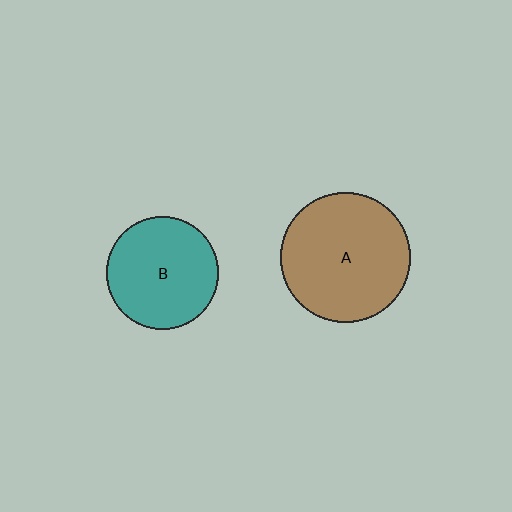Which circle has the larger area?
Circle A (brown).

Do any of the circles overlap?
No, none of the circles overlap.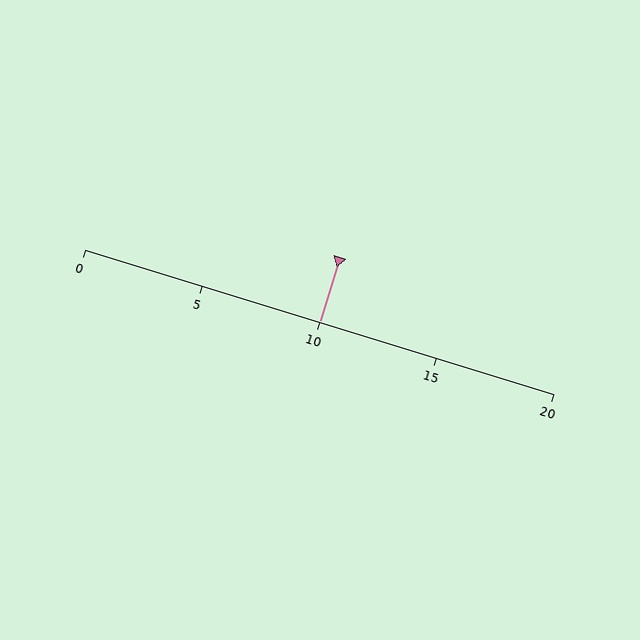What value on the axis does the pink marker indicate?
The marker indicates approximately 10.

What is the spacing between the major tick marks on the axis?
The major ticks are spaced 5 apart.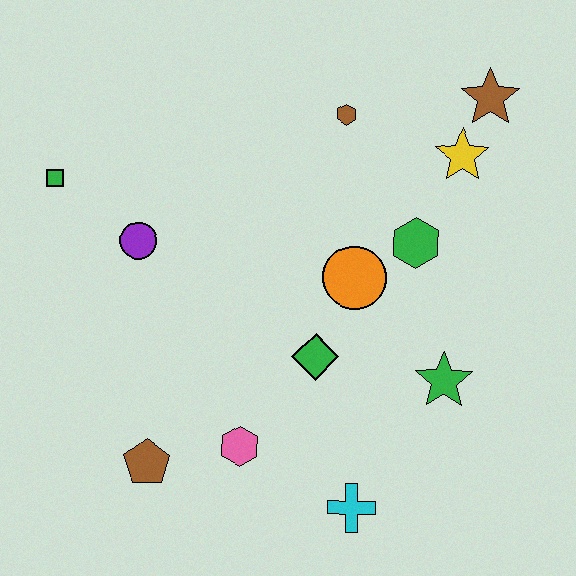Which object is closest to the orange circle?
The green hexagon is closest to the orange circle.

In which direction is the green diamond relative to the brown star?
The green diamond is below the brown star.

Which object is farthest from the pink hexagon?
The brown star is farthest from the pink hexagon.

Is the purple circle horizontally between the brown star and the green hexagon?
No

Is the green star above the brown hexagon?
No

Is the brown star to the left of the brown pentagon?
No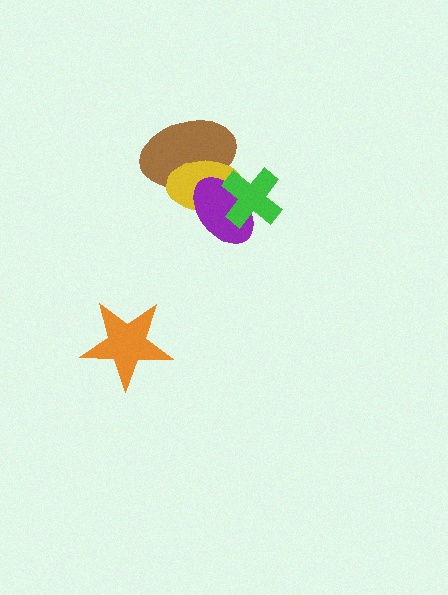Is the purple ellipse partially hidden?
Yes, it is partially covered by another shape.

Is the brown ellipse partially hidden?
Yes, it is partially covered by another shape.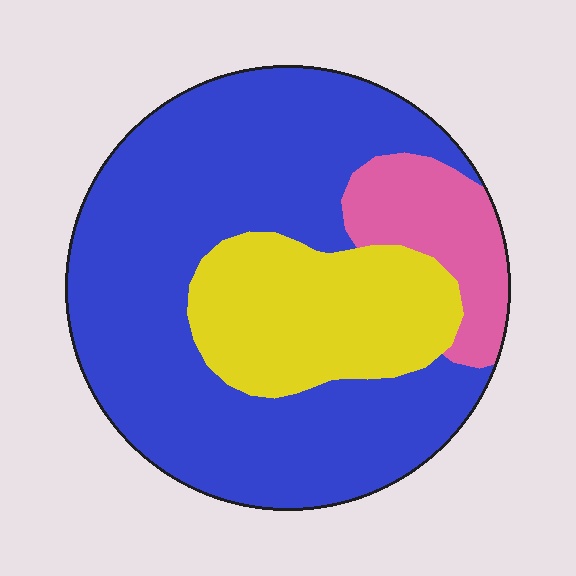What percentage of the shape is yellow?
Yellow takes up about one quarter (1/4) of the shape.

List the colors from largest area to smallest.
From largest to smallest: blue, yellow, pink.